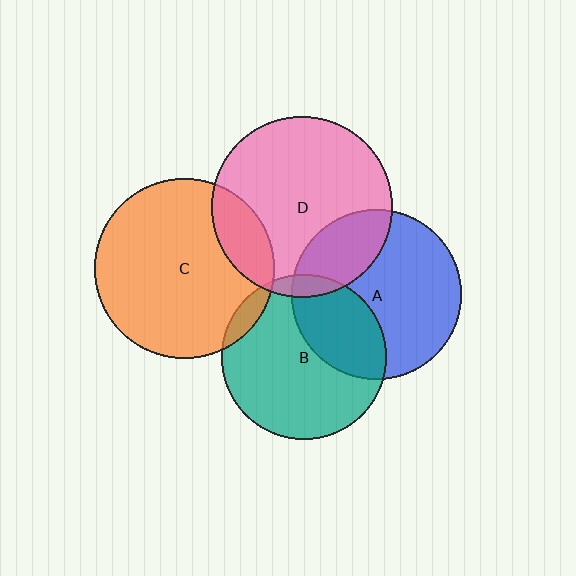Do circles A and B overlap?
Yes.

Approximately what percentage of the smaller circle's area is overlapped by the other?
Approximately 35%.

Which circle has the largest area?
Circle D (pink).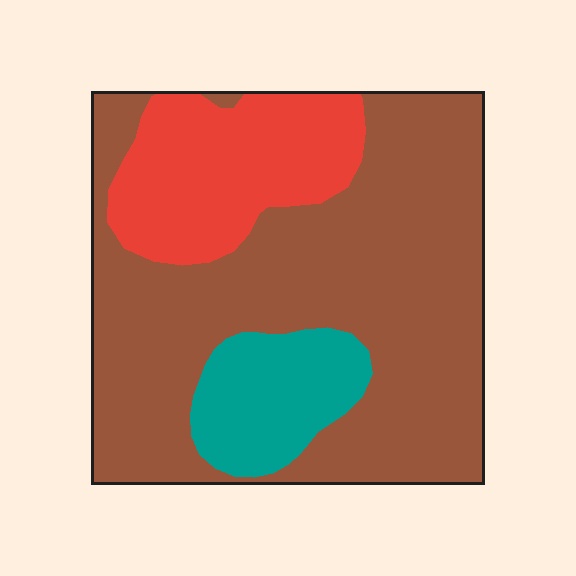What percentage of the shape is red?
Red covers about 20% of the shape.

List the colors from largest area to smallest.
From largest to smallest: brown, red, teal.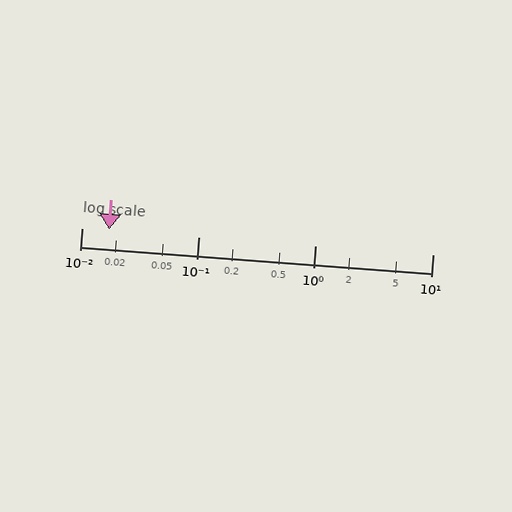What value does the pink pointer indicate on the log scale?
The pointer indicates approximately 0.017.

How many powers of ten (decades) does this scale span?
The scale spans 3 decades, from 0.01 to 10.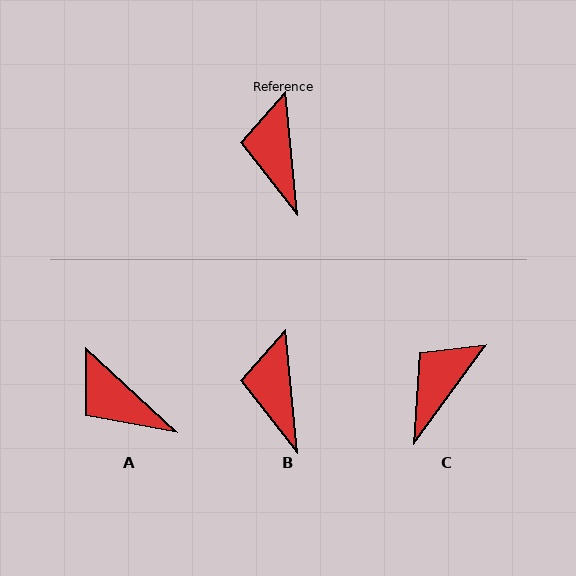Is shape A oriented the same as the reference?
No, it is off by about 41 degrees.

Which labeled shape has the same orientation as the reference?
B.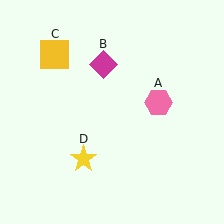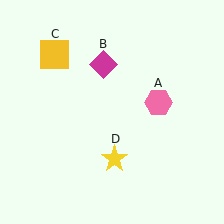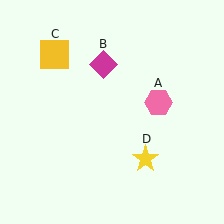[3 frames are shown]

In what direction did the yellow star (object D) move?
The yellow star (object D) moved right.